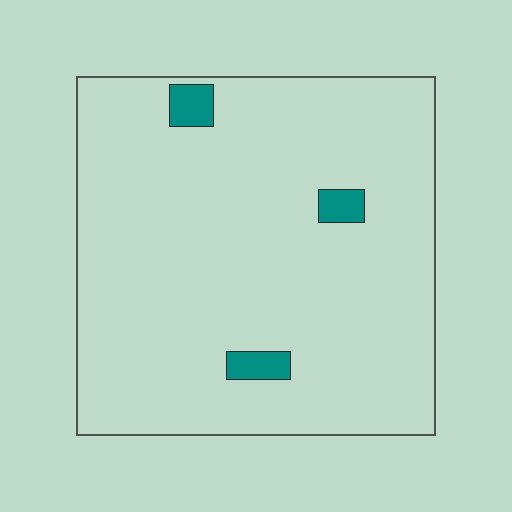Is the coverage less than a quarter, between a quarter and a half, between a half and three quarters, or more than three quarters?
Less than a quarter.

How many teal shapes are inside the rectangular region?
3.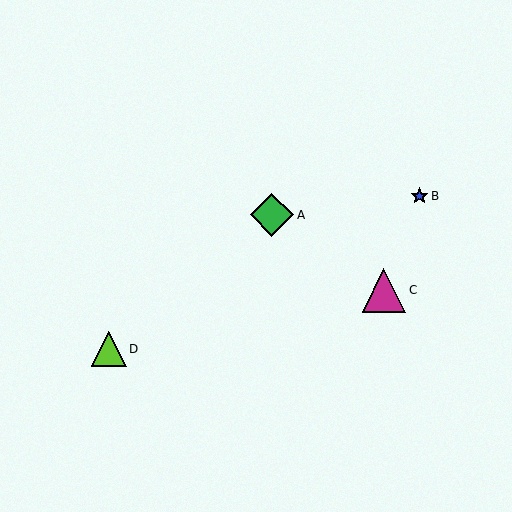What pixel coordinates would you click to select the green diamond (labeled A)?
Click at (272, 215) to select the green diamond A.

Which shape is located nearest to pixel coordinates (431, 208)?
The blue star (labeled B) at (419, 196) is nearest to that location.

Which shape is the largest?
The magenta triangle (labeled C) is the largest.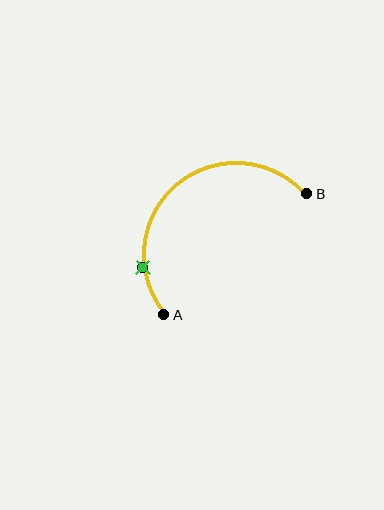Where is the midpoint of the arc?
The arc midpoint is the point on the curve farthest from the straight line joining A and B. It sits above and to the left of that line.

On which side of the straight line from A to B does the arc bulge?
The arc bulges above and to the left of the straight line connecting A and B.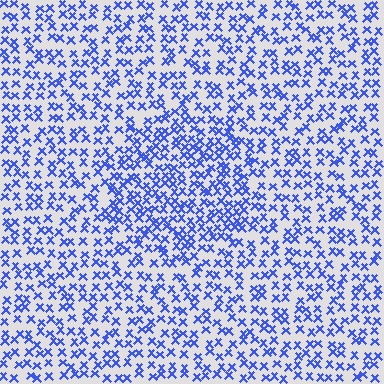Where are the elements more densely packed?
The elements are more densely packed inside the circle boundary.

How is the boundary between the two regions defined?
The boundary is defined by a change in element density (approximately 1.6x ratio). All elements are the same color, size, and shape.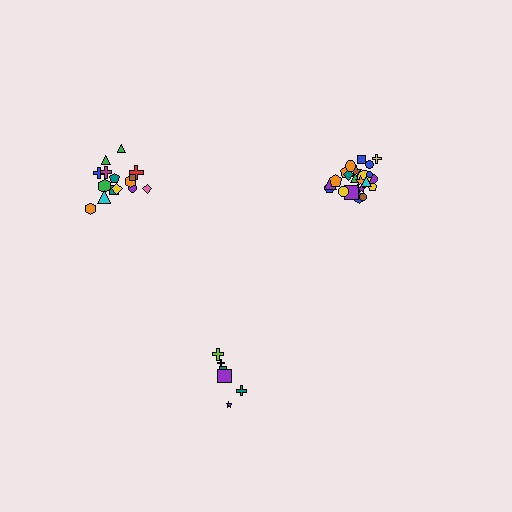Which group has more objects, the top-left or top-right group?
The top-right group.